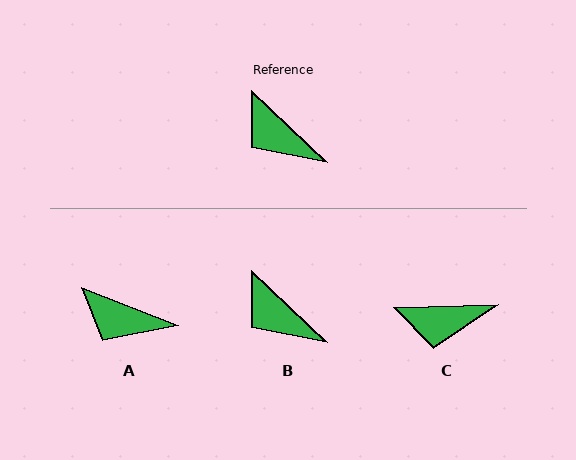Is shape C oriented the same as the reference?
No, it is off by about 45 degrees.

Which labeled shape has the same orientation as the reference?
B.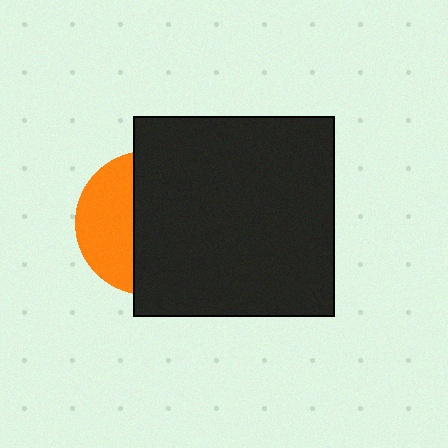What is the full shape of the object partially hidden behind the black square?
The partially hidden object is an orange circle.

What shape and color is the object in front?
The object in front is a black square.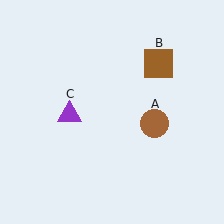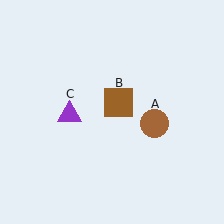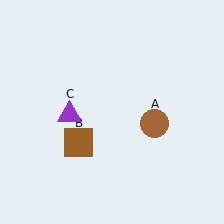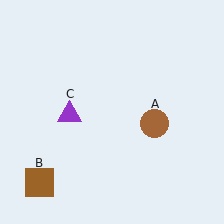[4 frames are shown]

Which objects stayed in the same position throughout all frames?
Brown circle (object A) and purple triangle (object C) remained stationary.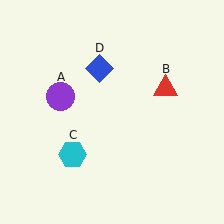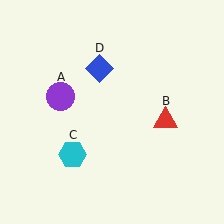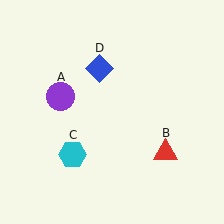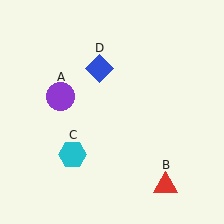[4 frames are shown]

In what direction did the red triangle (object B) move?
The red triangle (object B) moved down.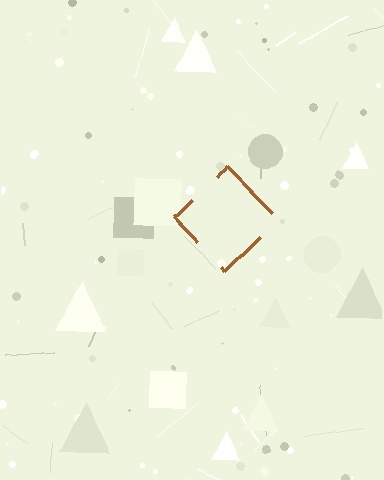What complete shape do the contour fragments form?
The contour fragments form a diamond.